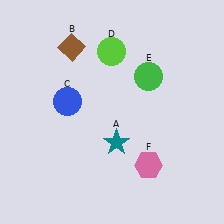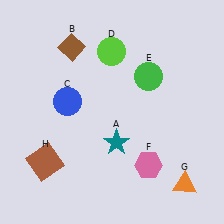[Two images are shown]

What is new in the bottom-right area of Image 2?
An orange triangle (G) was added in the bottom-right area of Image 2.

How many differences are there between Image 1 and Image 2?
There are 2 differences between the two images.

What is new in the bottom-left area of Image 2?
A brown square (H) was added in the bottom-left area of Image 2.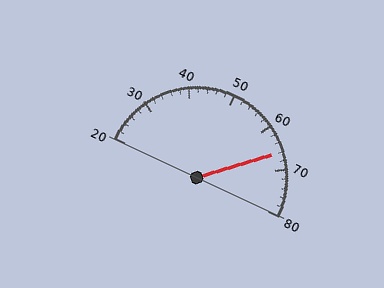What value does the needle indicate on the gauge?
The needle indicates approximately 66.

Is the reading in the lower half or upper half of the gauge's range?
The reading is in the upper half of the range (20 to 80).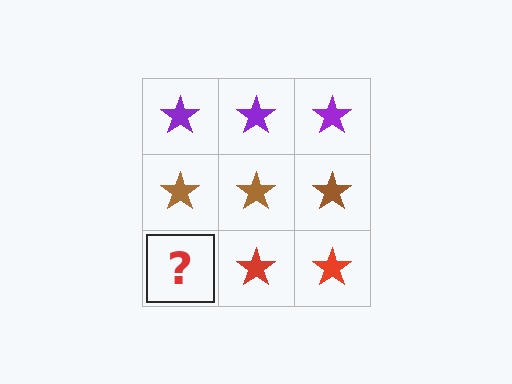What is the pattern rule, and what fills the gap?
The rule is that each row has a consistent color. The gap should be filled with a red star.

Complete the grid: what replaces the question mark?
The question mark should be replaced with a red star.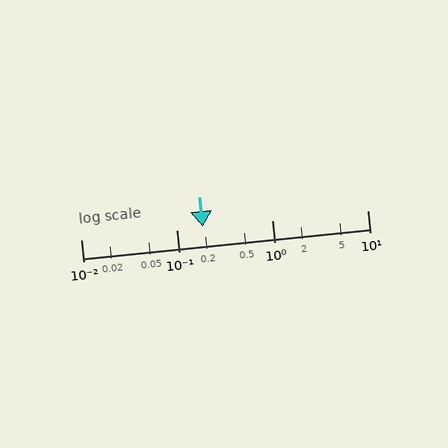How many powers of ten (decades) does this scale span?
The scale spans 3 decades, from 0.01 to 10.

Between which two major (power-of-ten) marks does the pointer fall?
The pointer is between 0.1 and 1.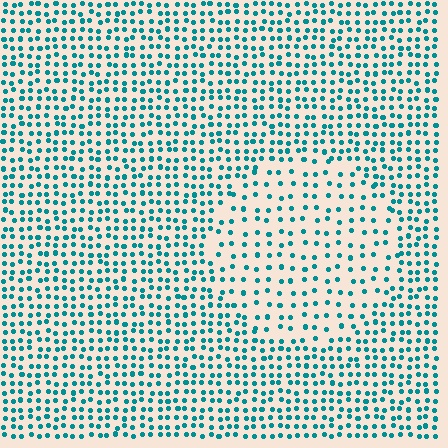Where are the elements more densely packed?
The elements are more densely packed outside the circle boundary.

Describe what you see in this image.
The image contains small teal elements arranged at two different densities. A circle-shaped region is visible where the elements are less densely packed than the surrounding area.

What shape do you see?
I see a circle.